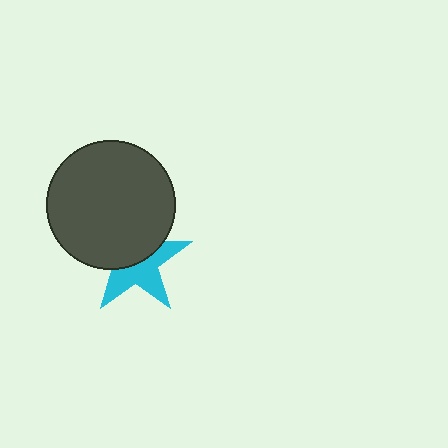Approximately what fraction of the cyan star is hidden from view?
Roughly 49% of the cyan star is hidden behind the dark gray circle.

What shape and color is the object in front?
The object in front is a dark gray circle.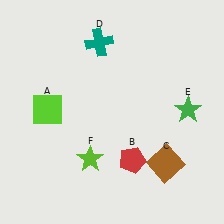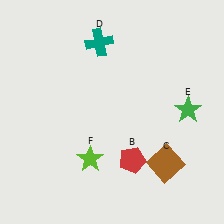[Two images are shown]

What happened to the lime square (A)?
The lime square (A) was removed in Image 2. It was in the top-left area of Image 1.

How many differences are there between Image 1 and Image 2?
There is 1 difference between the two images.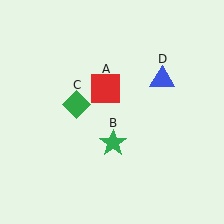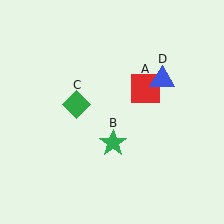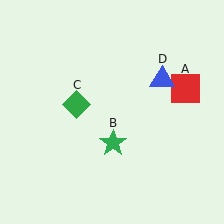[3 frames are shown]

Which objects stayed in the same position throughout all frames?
Green star (object B) and green diamond (object C) and blue triangle (object D) remained stationary.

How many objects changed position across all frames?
1 object changed position: red square (object A).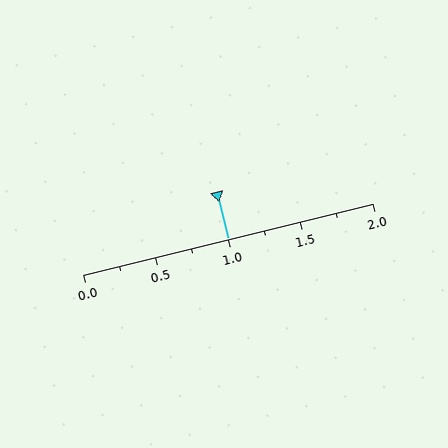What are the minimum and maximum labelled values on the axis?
The axis runs from 0.0 to 2.0.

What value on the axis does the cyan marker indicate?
The marker indicates approximately 1.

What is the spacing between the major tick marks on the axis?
The major ticks are spaced 0.5 apart.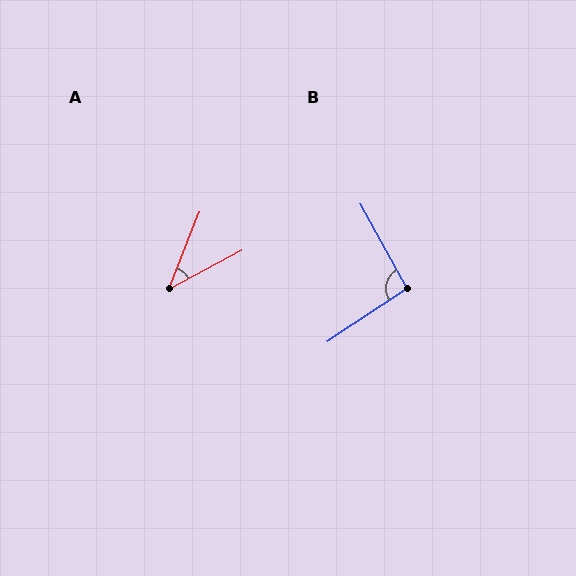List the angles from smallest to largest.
A (40°), B (95°).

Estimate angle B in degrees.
Approximately 95 degrees.